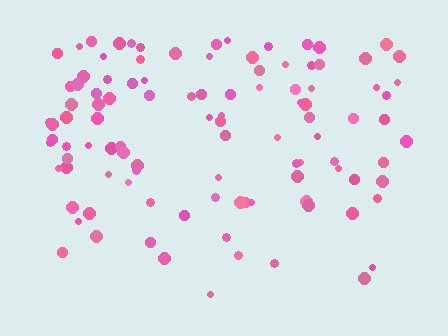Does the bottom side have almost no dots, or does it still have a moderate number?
Still a moderate number, just noticeably fewer than the top.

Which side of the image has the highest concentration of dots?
The top.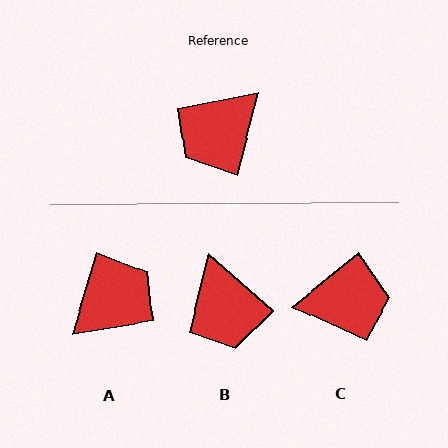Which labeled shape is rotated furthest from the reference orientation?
A, about 178 degrees away.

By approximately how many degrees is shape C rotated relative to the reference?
Approximately 143 degrees counter-clockwise.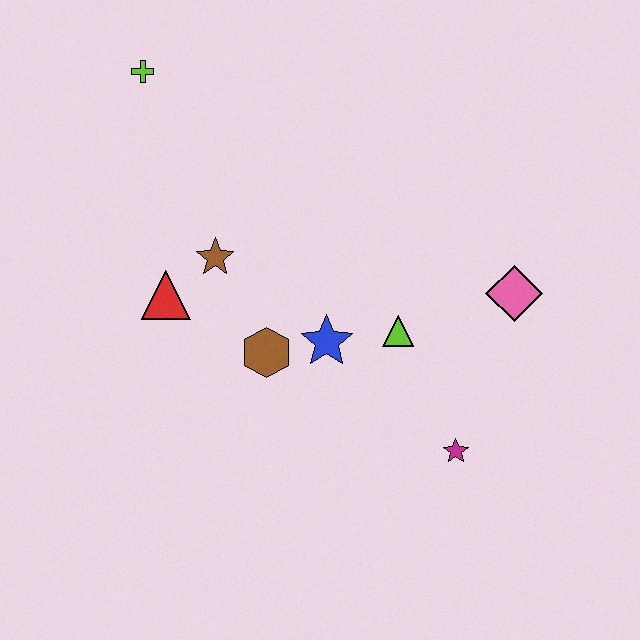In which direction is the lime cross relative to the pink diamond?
The lime cross is to the left of the pink diamond.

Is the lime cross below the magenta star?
No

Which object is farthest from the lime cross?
The magenta star is farthest from the lime cross.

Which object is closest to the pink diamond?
The lime triangle is closest to the pink diamond.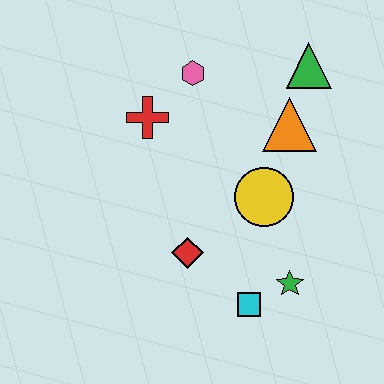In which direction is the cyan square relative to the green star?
The cyan square is to the left of the green star.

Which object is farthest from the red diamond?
The green triangle is farthest from the red diamond.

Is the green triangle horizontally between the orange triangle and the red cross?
No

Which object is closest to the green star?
The cyan square is closest to the green star.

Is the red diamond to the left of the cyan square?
Yes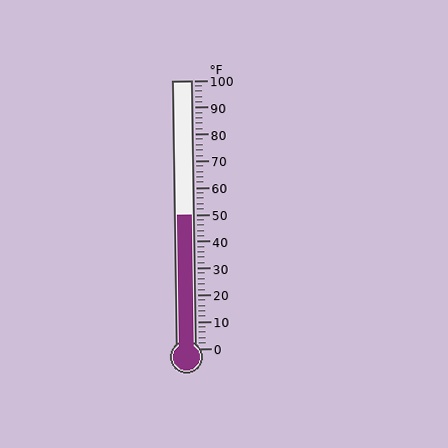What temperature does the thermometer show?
The thermometer shows approximately 50°F.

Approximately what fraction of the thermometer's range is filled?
The thermometer is filled to approximately 50% of its range.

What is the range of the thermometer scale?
The thermometer scale ranges from 0°F to 100°F.